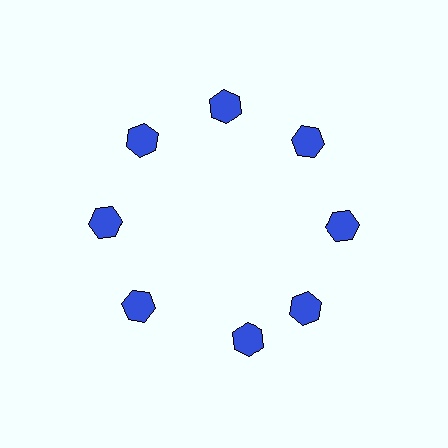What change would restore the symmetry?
The symmetry would be restored by rotating it back into even spacing with its neighbors so that all 8 hexagons sit at equal angles and equal distance from the center.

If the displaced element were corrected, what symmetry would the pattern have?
It would have 8-fold rotational symmetry — the pattern would map onto itself every 45 degrees.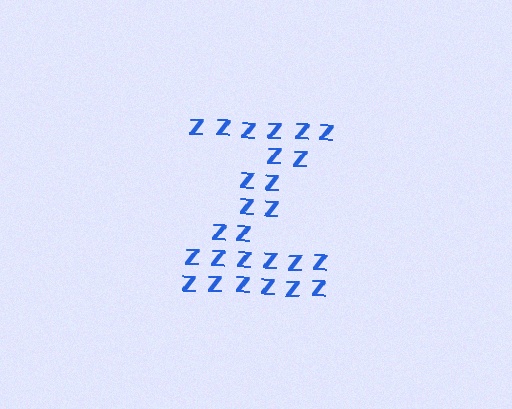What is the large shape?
The large shape is the letter Z.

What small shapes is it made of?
It is made of small letter Z's.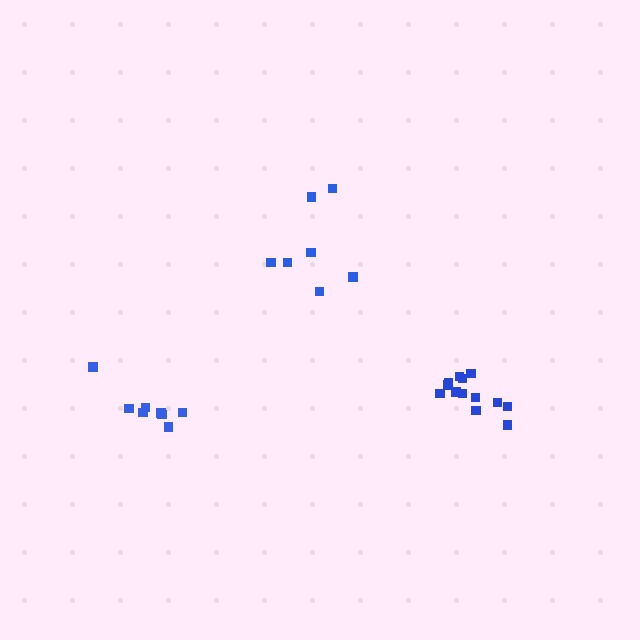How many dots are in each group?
Group 1: 7 dots, Group 2: 13 dots, Group 3: 8 dots (28 total).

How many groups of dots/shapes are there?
There are 3 groups.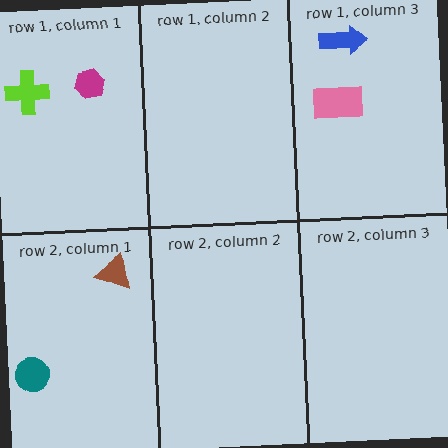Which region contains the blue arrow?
The row 1, column 3 region.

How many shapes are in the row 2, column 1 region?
2.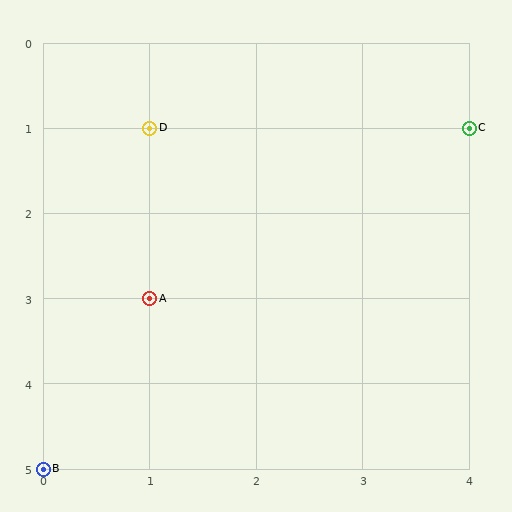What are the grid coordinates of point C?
Point C is at grid coordinates (4, 1).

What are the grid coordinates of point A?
Point A is at grid coordinates (1, 3).